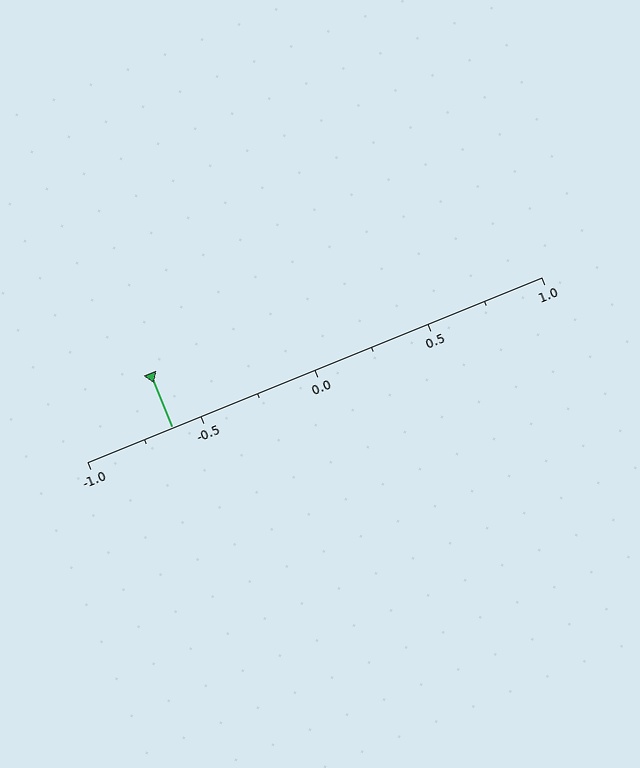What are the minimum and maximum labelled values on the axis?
The axis runs from -1.0 to 1.0.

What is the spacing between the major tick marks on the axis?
The major ticks are spaced 0.5 apart.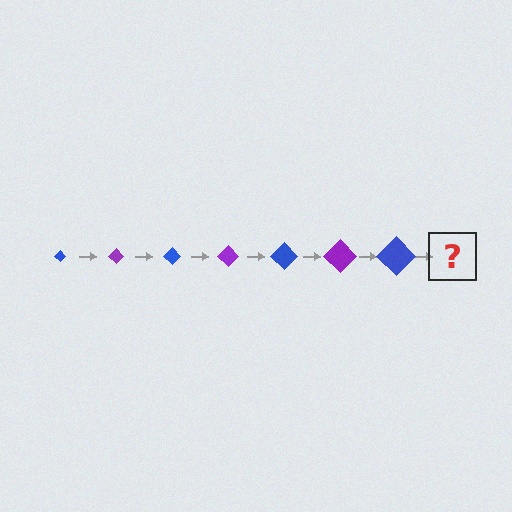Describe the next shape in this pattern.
It should be a purple diamond, larger than the previous one.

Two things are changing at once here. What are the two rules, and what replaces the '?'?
The two rules are that the diamond grows larger each step and the color cycles through blue and purple. The '?' should be a purple diamond, larger than the previous one.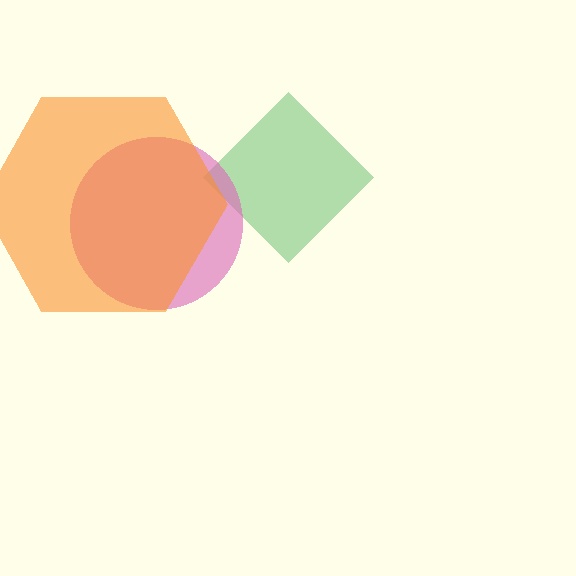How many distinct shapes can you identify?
There are 3 distinct shapes: a green diamond, a pink circle, an orange hexagon.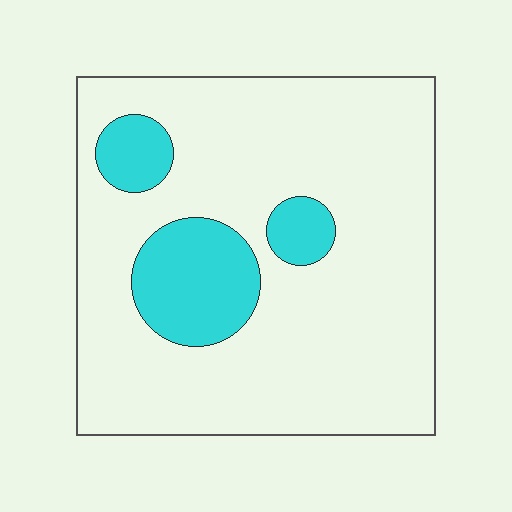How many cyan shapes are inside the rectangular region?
3.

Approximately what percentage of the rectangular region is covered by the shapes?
Approximately 15%.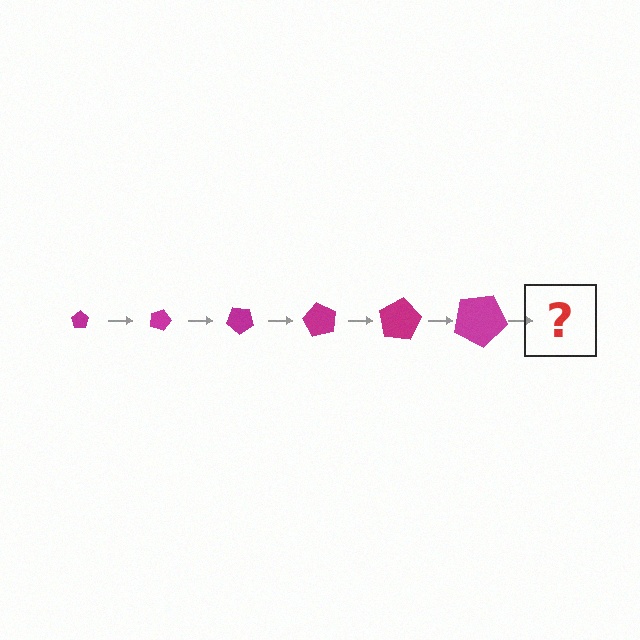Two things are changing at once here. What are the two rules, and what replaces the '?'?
The two rules are that the pentagon grows larger each step and it rotates 20 degrees each step. The '?' should be a pentagon, larger than the previous one and rotated 120 degrees from the start.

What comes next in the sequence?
The next element should be a pentagon, larger than the previous one and rotated 120 degrees from the start.